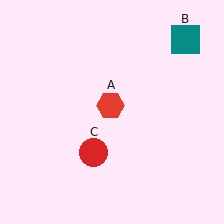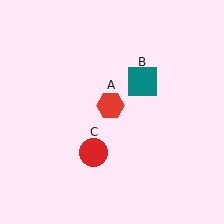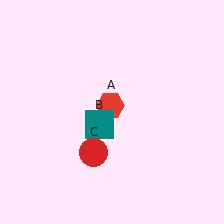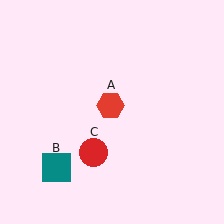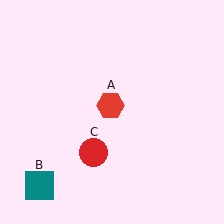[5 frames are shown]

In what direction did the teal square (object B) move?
The teal square (object B) moved down and to the left.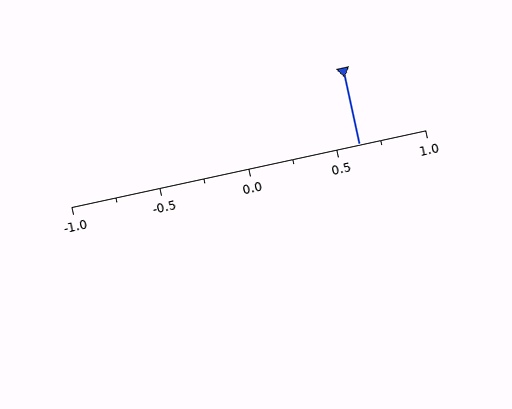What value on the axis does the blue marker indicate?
The marker indicates approximately 0.62.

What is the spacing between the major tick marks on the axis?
The major ticks are spaced 0.5 apart.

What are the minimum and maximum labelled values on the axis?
The axis runs from -1.0 to 1.0.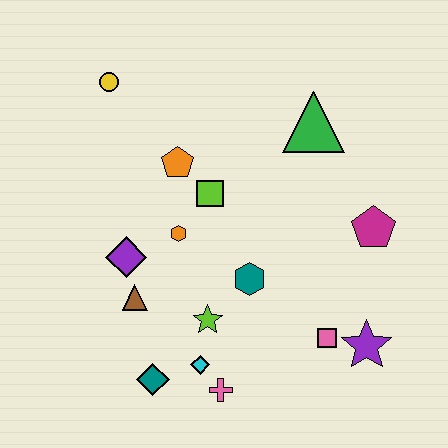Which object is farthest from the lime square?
The purple star is farthest from the lime square.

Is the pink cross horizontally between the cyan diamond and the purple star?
Yes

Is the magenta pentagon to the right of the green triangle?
Yes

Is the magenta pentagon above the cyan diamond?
Yes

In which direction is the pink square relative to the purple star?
The pink square is to the left of the purple star.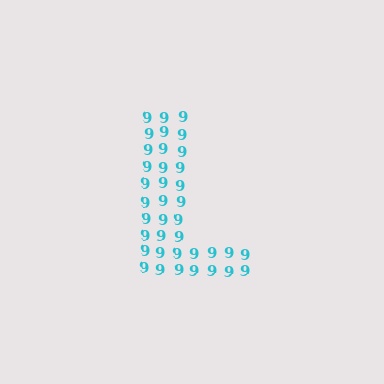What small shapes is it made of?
It is made of small digit 9's.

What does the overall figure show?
The overall figure shows the letter L.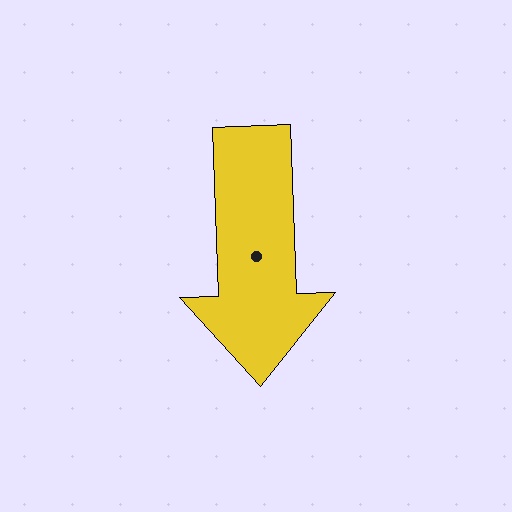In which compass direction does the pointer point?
South.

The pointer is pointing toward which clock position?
Roughly 6 o'clock.